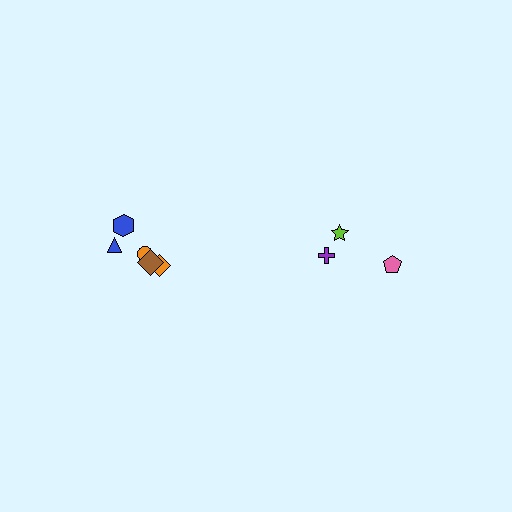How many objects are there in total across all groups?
There are 8 objects.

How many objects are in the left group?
There are 5 objects.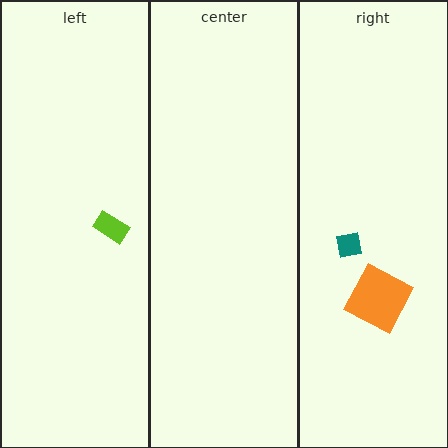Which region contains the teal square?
The right region.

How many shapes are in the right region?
2.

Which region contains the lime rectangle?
The left region.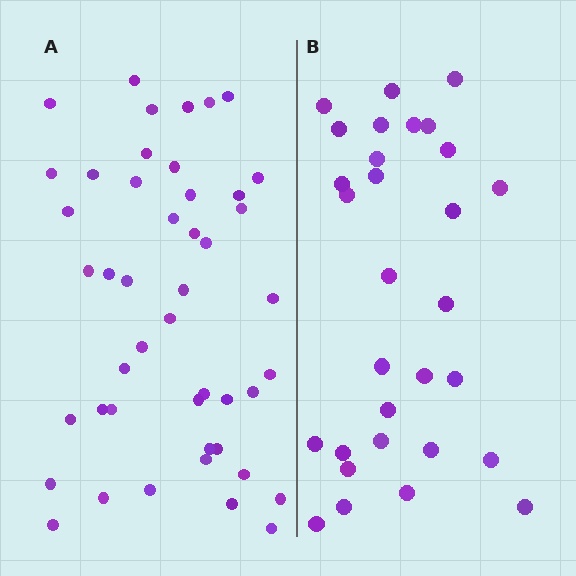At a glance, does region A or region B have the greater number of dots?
Region A (the left region) has more dots.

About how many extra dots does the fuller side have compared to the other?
Region A has approximately 15 more dots than region B.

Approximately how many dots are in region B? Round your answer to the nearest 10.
About 30 dots.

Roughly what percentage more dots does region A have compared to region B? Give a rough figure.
About 55% more.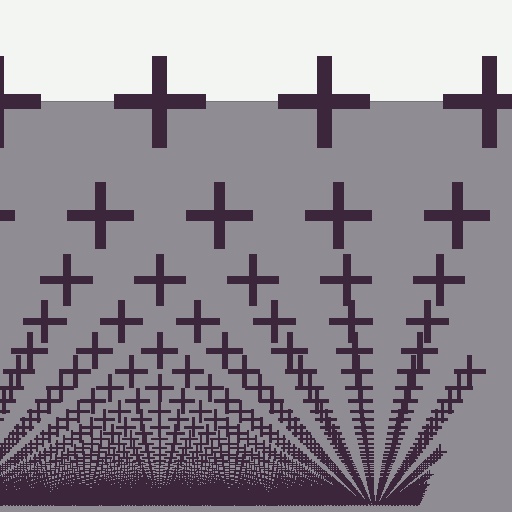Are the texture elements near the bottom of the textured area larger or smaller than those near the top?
Smaller. The gradient is inverted — elements near the bottom are smaller and denser.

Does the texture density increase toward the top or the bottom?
Density increases toward the bottom.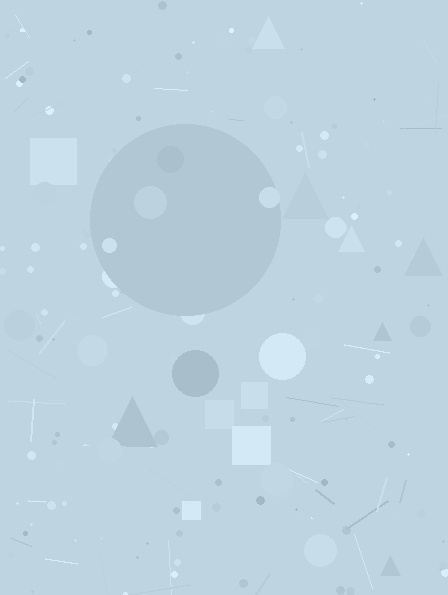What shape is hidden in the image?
A circle is hidden in the image.